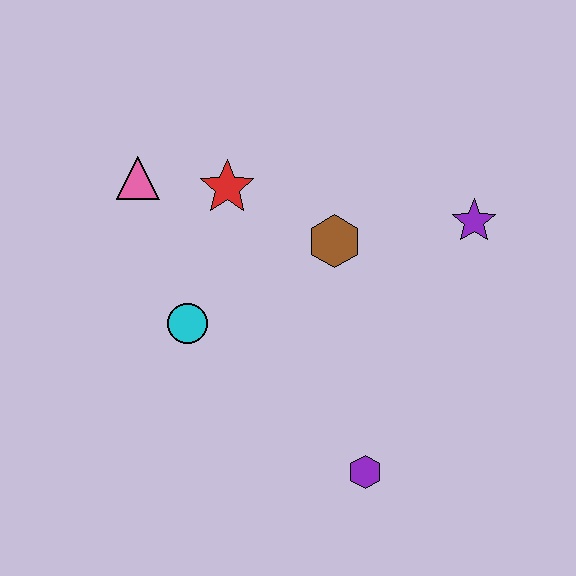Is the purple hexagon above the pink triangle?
No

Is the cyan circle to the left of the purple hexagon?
Yes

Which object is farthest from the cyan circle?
The purple star is farthest from the cyan circle.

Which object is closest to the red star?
The pink triangle is closest to the red star.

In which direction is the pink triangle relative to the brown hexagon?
The pink triangle is to the left of the brown hexagon.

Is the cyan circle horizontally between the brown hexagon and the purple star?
No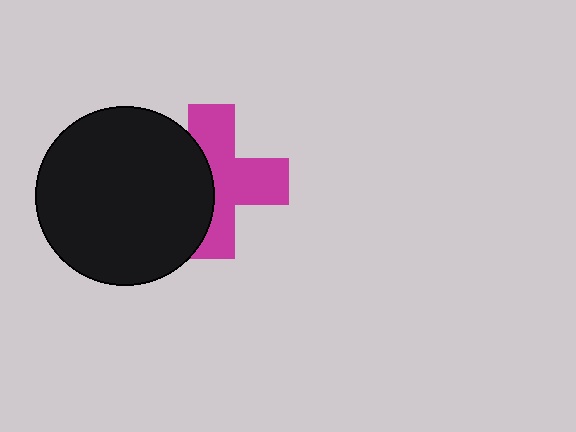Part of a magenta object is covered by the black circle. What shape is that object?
It is a cross.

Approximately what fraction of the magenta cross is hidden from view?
Roughly 40% of the magenta cross is hidden behind the black circle.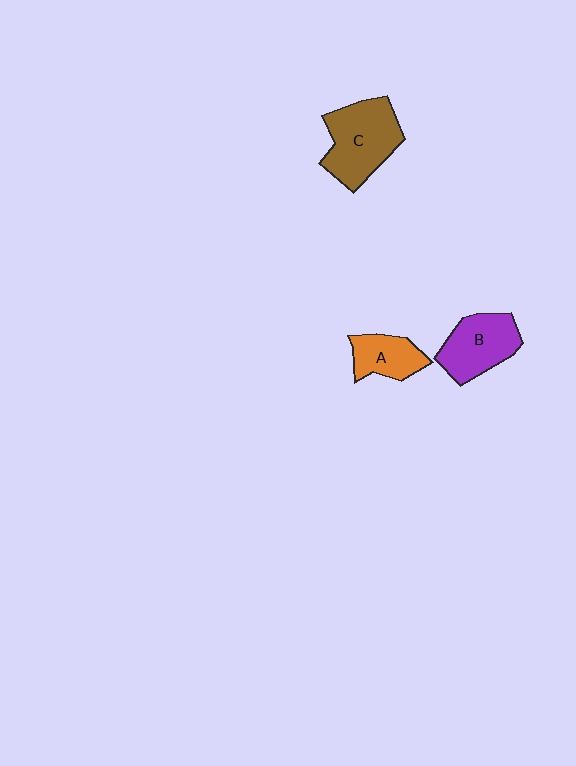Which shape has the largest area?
Shape C (brown).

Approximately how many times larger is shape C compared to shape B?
Approximately 1.2 times.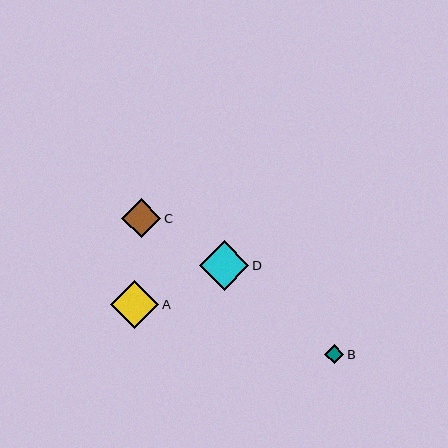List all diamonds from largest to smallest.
From largest to smallest: D, A, C, B.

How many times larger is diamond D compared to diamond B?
Diamond D is approximately 2.6 times the size of diamond B.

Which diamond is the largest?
Diamond D is the largest with a size of approximately 49 pixels.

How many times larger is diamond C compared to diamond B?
Diamond C is approximately 2.1 times the size of diamond B.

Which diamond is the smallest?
Diamond B is the smallest with a size of approximately 19 pixels.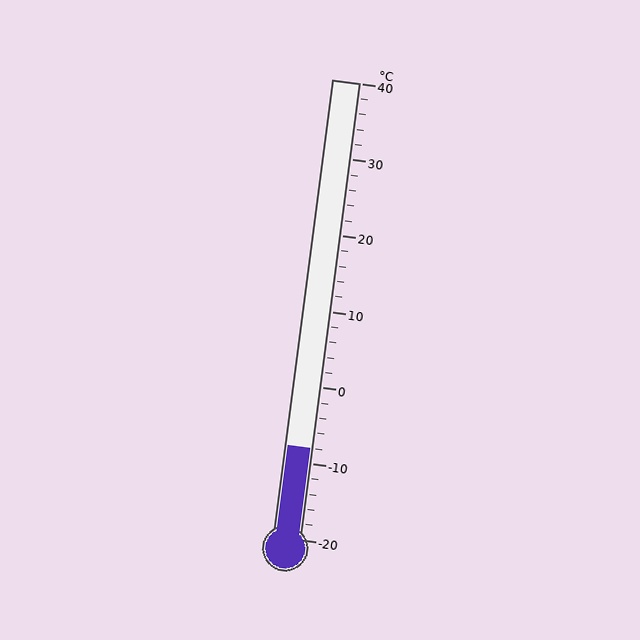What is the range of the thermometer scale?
The thermometer scale ranges from -20°C to 40°C.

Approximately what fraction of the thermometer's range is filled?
The thermometer is filled to approximately 20% of its range.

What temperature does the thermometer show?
The thermometer shows approximately -8°C.